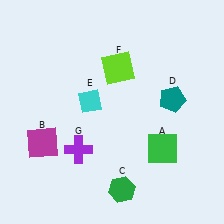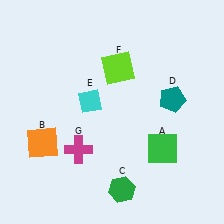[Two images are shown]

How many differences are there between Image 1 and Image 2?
There are 2 differences between the two images.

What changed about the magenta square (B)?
In Image 1, B is magenta. In Image 2, it changed to orange.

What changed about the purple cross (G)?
In Image 1, G is purple. In Image 2, it changed to magenta.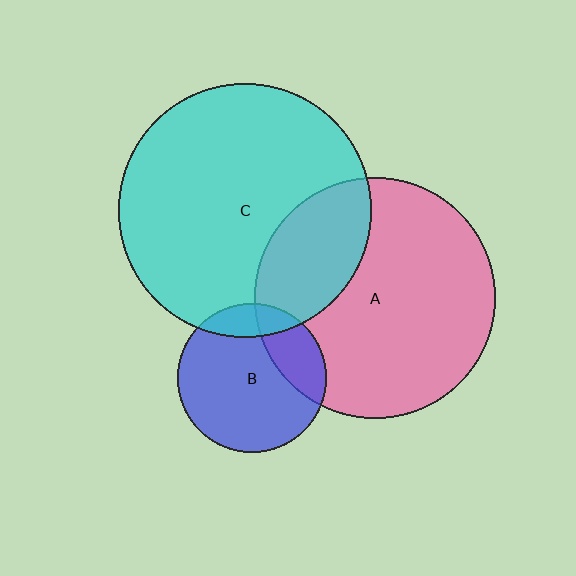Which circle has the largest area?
Circle C (cyan).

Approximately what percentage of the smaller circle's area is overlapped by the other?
Approximately 25%.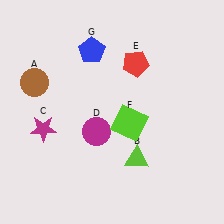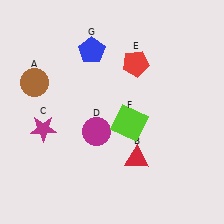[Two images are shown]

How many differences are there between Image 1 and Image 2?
There is 1 difference between the two images.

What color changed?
The triangle (B) changed from lime in Image 1 to red in Image 2.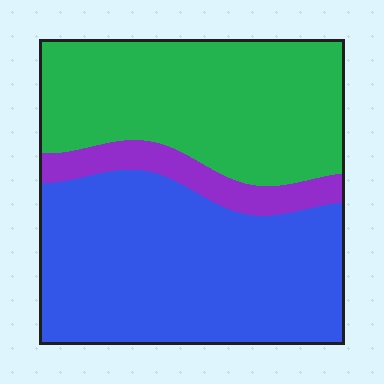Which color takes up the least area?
Purple, at roughly 10%.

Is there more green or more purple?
Green.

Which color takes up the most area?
Blue, at roughly 50%.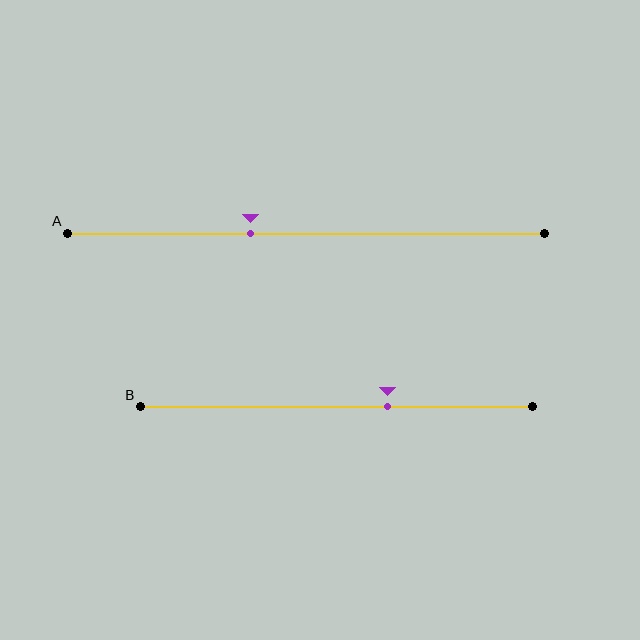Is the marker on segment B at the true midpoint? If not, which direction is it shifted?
No, the marker on segment B is shifted to the right by about 13% of the segment length.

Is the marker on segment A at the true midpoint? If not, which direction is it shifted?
No, the marker on segment A is shifted to the left by about 12% of the segment length.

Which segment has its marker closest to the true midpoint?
Segment A has its marker closest to the true midpoint.